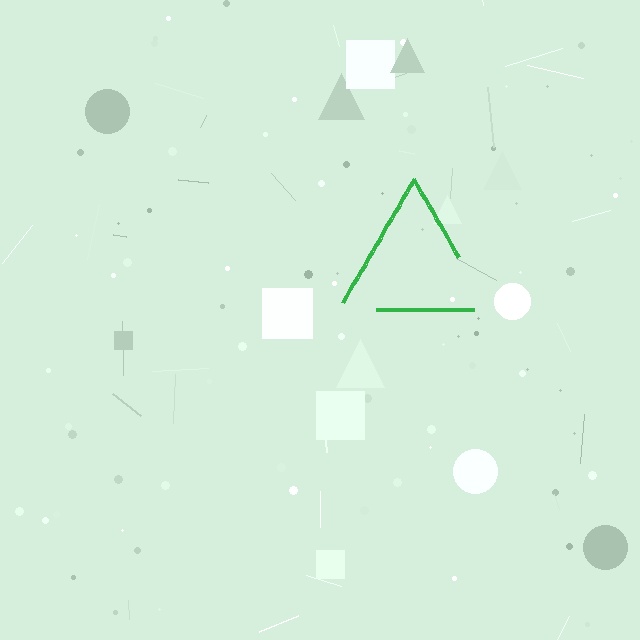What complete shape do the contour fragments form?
The contour fragments form a triangle.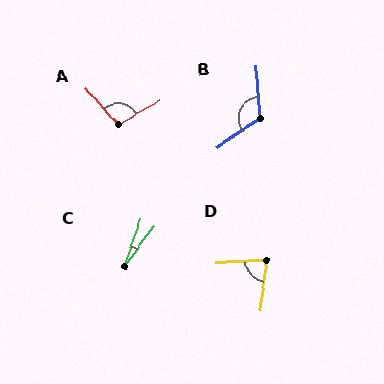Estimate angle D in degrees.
Approximately 80 degrees.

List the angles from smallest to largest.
C (17°), D (80°), A (101°), B (120°).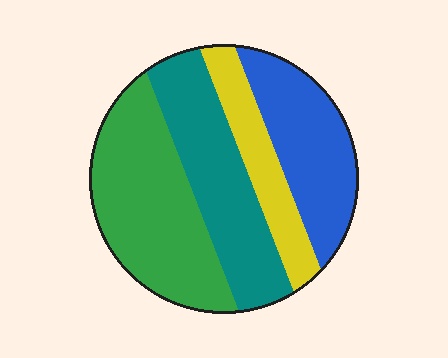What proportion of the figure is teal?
Teal covers about 25% of the figure.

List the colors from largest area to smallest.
From largest to smallest: green, teal, blue, yellow.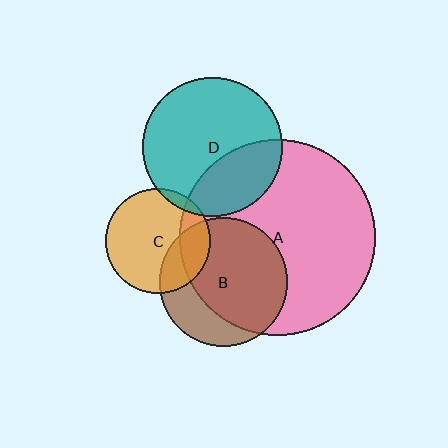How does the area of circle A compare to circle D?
Approximately 2.0 times.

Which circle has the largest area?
Circle A (pink).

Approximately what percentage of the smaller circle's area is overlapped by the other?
Approximately 70%.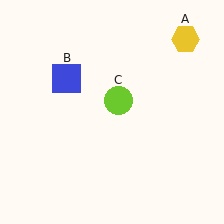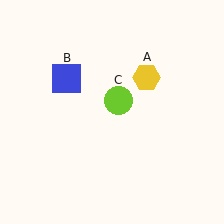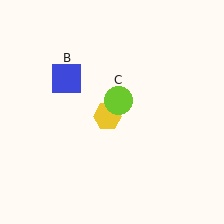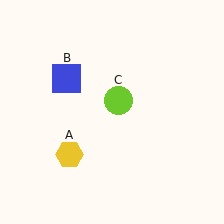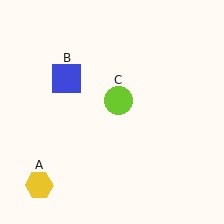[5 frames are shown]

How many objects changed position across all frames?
1 object changed position: yellow hexagon (object A).